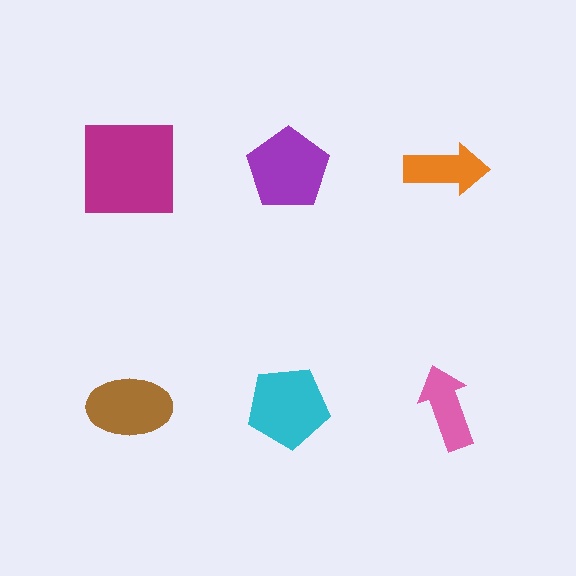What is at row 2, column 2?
A cyan pentagon.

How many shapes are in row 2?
3 shapes.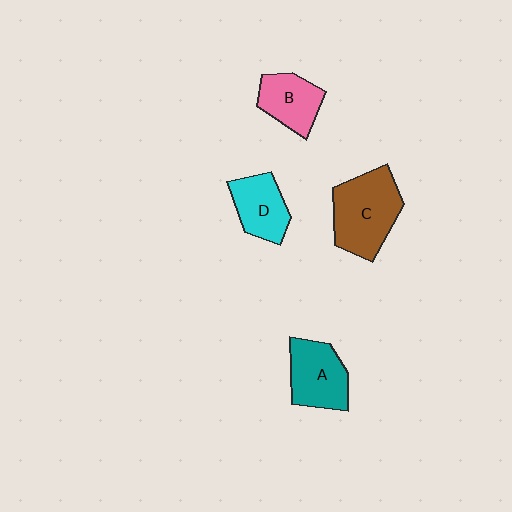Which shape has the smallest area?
Shape B (pink).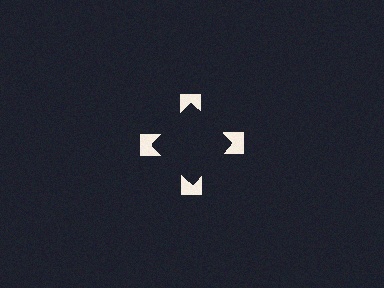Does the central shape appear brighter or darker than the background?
It typically appears slightly darker than the background, even though no actual brightness change is drawn.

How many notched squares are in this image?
There are 4 — one at each vertex of the illusory square.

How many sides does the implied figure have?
4 sides.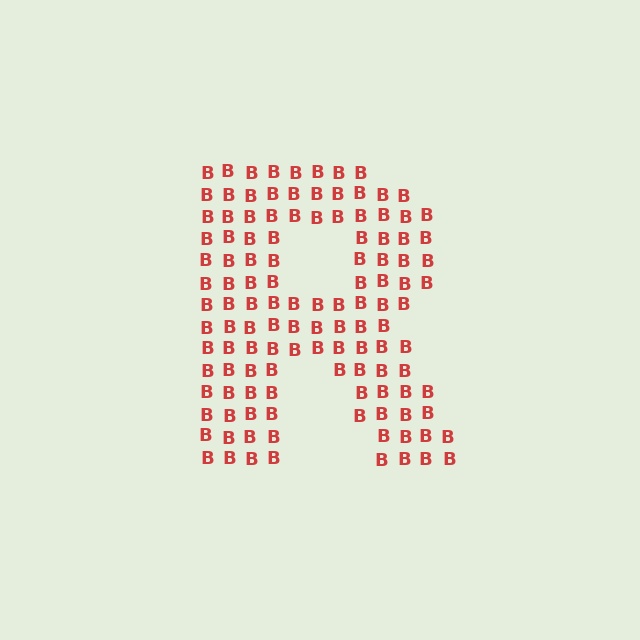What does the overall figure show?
The overall figure shows the letter R.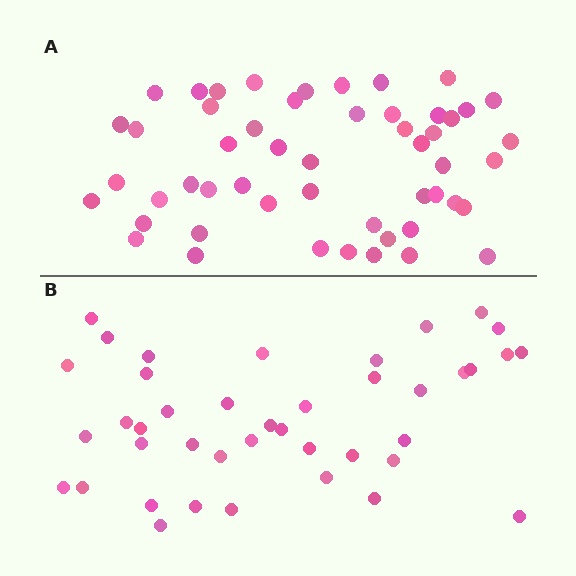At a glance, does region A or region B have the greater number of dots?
Region A (the top region) has more dots.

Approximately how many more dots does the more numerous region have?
Region A has roughly 12 or so more dots than region B.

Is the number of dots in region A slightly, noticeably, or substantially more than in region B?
Region A has noticeably more, but not dramatically so. The ratio is roughly 1.3 to 1.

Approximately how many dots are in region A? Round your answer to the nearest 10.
About 50 dots. (The exact count is 52, which rounds to 50.)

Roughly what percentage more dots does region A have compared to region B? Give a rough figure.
About 25% more.